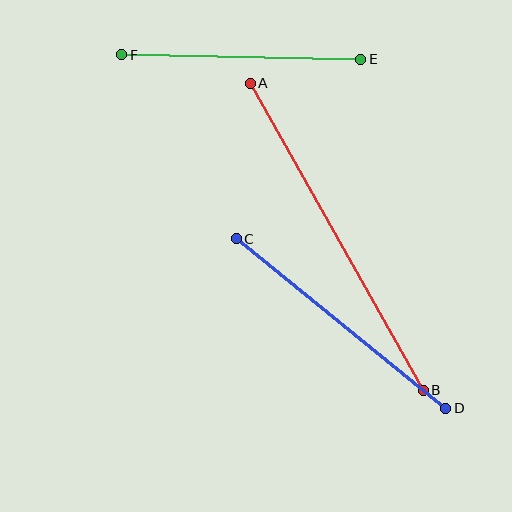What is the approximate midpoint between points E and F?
The midpoint is at approximately (241, 57) pixels.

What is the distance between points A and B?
The distance is approximately 352 pixels.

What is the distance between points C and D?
The distance is approximately 269 pixels.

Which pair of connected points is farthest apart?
Points A and B are farthest apart.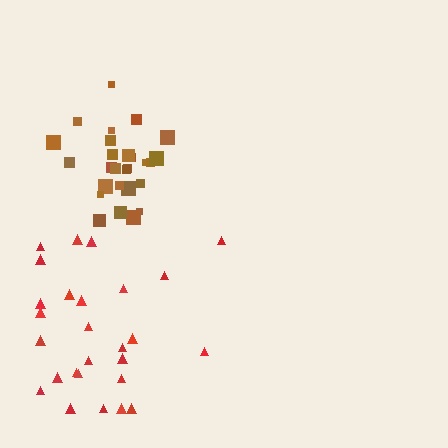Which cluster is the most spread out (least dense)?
Red.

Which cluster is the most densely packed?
Brown.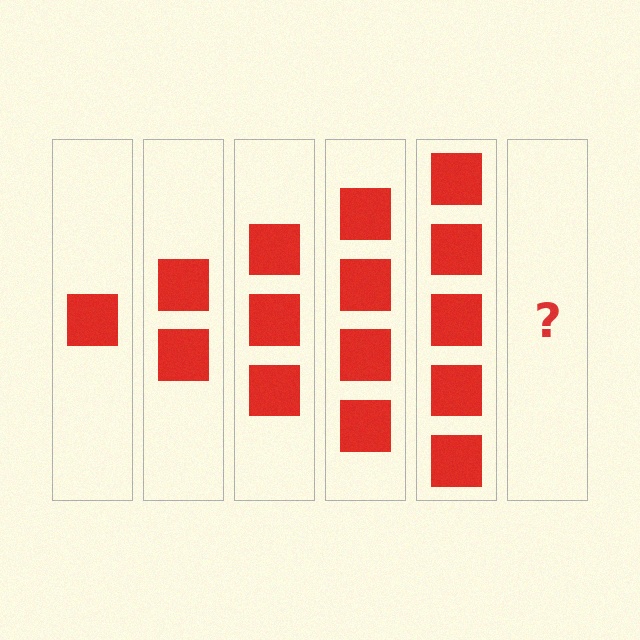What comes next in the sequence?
The next element should be 6 squares.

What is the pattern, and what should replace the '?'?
The pattern is that each step adds one more square. The '?' should be 6 squares.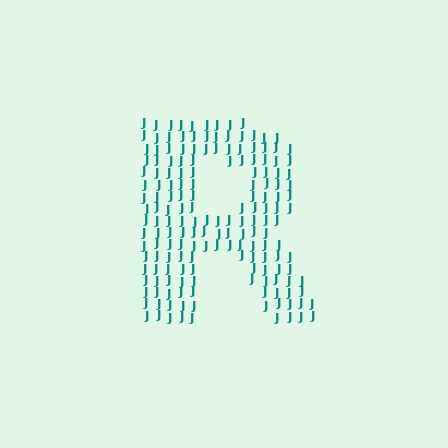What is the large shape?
The large shape is the letter R.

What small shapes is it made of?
It is made of small letter J's.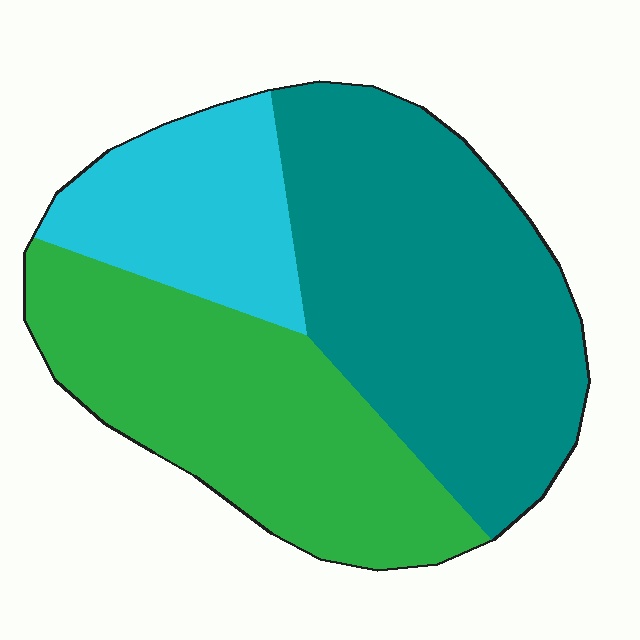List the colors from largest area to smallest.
From largest to smallest: teal, green, cyan.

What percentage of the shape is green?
Green covers around 35% of the shape.